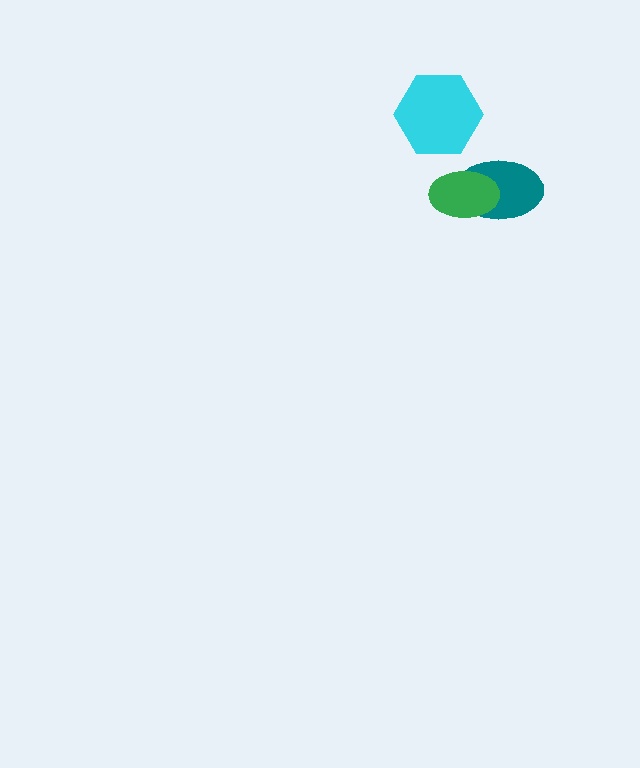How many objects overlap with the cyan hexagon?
0 objects overlap with the cyan hexagon.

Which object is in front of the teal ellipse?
The green ellipse is in front of the teal ellipse.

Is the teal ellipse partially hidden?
Yes, it is partially covered by another shape.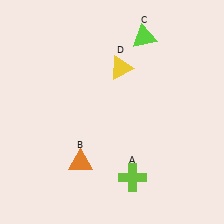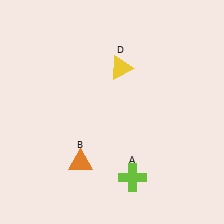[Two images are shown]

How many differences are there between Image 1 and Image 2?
There is 1 difference between the two images.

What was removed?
The lime triangle (C) was removed in Image 2.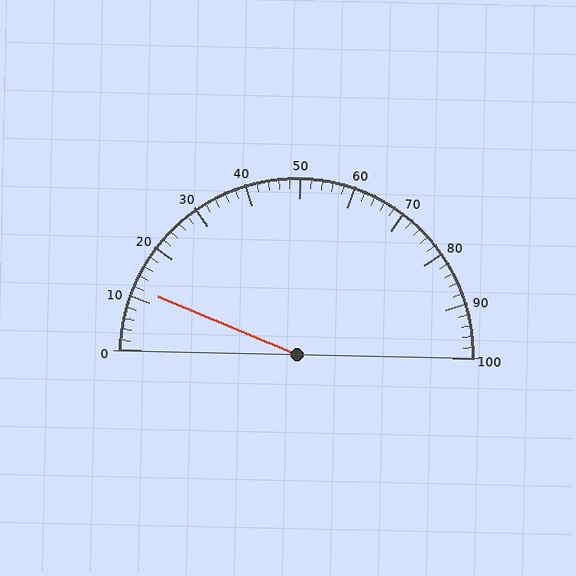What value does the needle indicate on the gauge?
The needle indicates approximately 12.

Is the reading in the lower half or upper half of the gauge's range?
The reading is in the lower half of the range (0 to 100).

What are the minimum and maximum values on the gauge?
The gauge ranges from 0 to 100.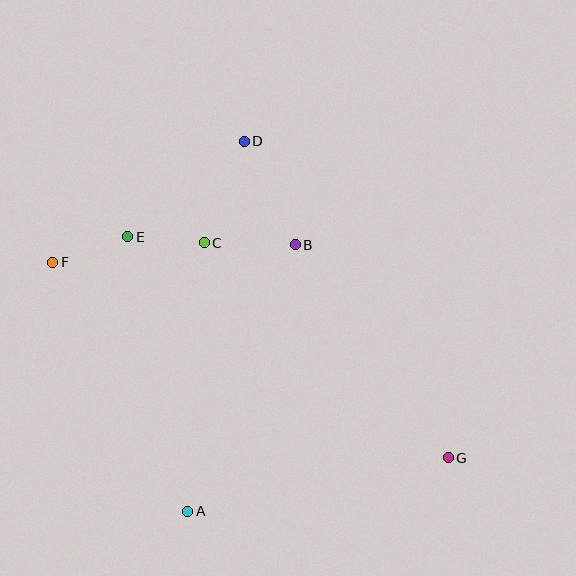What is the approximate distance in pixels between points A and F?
The distance between A and F is approximately 283 pixels.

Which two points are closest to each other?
Points C and E are closest to each other.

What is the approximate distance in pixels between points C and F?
The distance between C and F is approximately 153 pixels.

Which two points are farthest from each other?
Points F and G are farthest from each other.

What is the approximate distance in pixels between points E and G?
The distance between E and G is approximately 389 pixels.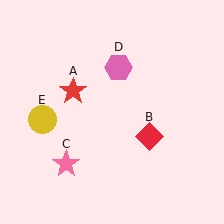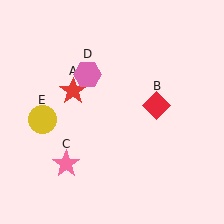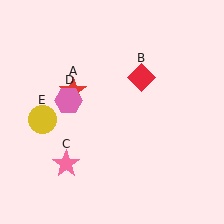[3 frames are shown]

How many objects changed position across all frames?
2 objects changed position: red diamond (object B), pink hexagon (object D).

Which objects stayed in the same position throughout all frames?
Red star (object A) and pink star (object C) and yellow circle (object E) remained stationary.